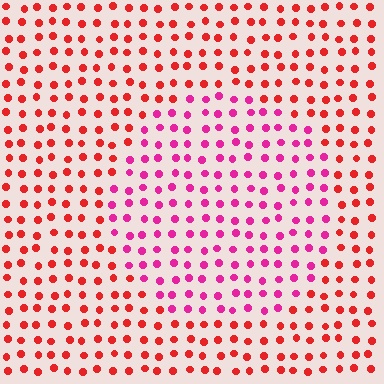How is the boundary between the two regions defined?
The boundary is defined purely by a slight shift in hue (about 38 degrees). Spacing, size, and orientation are identical on both sides.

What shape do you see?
I see a circle.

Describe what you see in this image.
The image is filled with small red elements in a uniform arrangement. A circle-shaped region is visible where the elements are tinted to a slightly different hue, forming a subtle color boundary.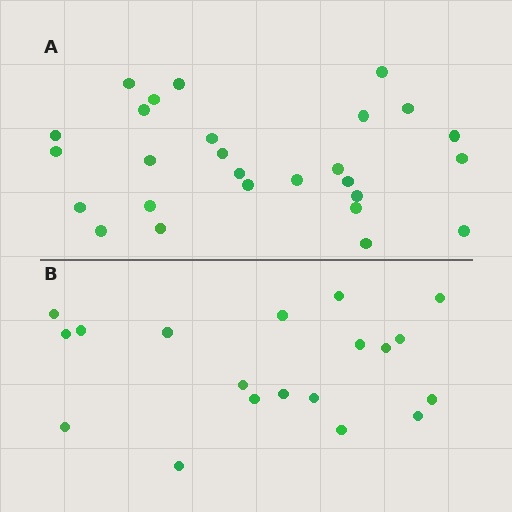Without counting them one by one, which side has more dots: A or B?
Region A (the top region) has more dots.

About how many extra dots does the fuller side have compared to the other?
Region A has roughly 8 or so more dots than region B.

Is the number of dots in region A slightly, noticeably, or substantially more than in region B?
Region A has noticeably more, but not dramatically so. The ratio is roughly 1.4 to 1.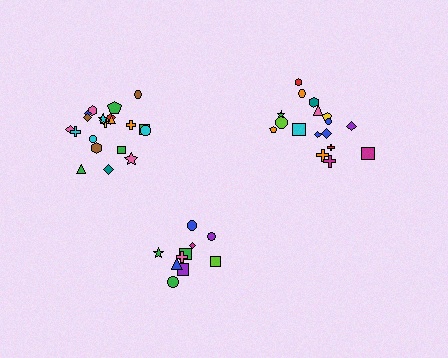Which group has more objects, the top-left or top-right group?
The top-left group.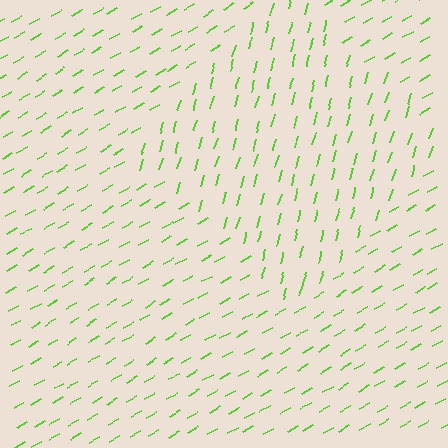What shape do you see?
I see a diamond.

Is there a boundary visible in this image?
Yes, there is a texture boundary formed by a change in line orientation.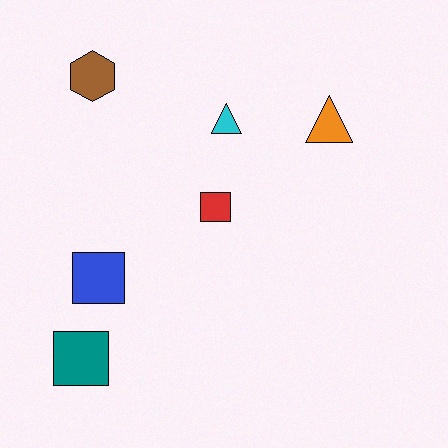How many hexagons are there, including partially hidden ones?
There is 1 hexagon.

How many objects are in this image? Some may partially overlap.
There are 6 objects.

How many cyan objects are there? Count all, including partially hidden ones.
There is 1 cyan object.